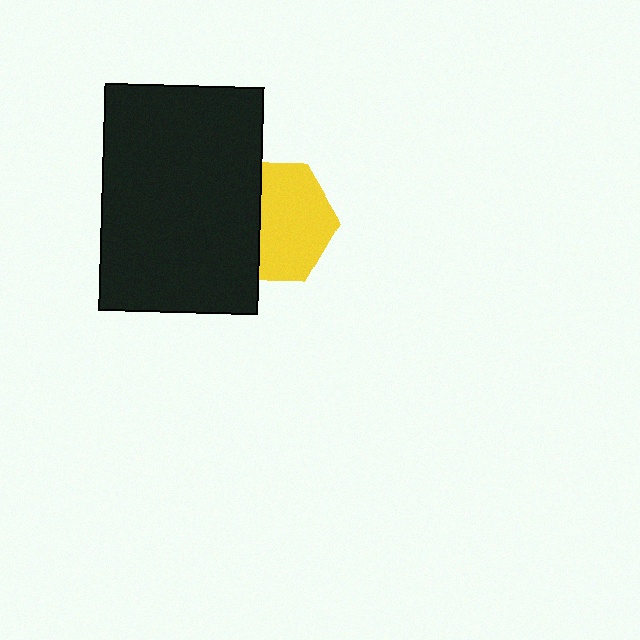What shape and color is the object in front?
The object in front is a black rectangle.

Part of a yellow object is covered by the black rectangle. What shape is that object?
It is a hexagon.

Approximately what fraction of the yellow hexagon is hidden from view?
Roughly 38% of the yellow hexagon is hidden behind the black rectangle.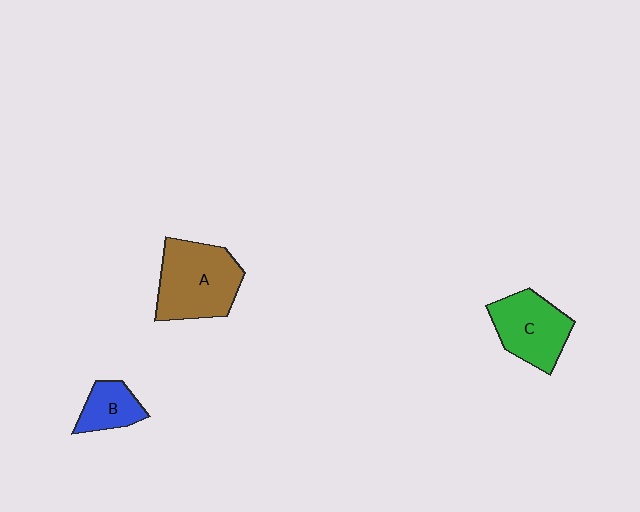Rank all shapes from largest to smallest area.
From largest to smallest: A (brown), C (green), B (blue).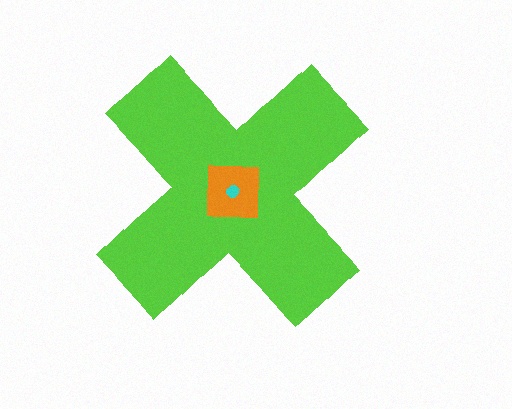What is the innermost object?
The cyan circle.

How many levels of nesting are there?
3.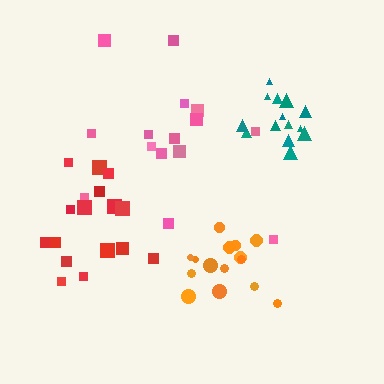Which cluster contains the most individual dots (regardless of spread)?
Orange (16).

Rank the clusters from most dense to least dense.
teal, orange, red, pink.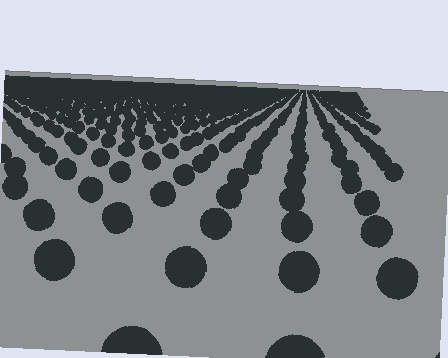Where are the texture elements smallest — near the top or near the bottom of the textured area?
Near the top.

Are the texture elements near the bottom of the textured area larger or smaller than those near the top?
Larger. Near the bottom, elements are closer to the viewer and appear at a bigger on-screen size.